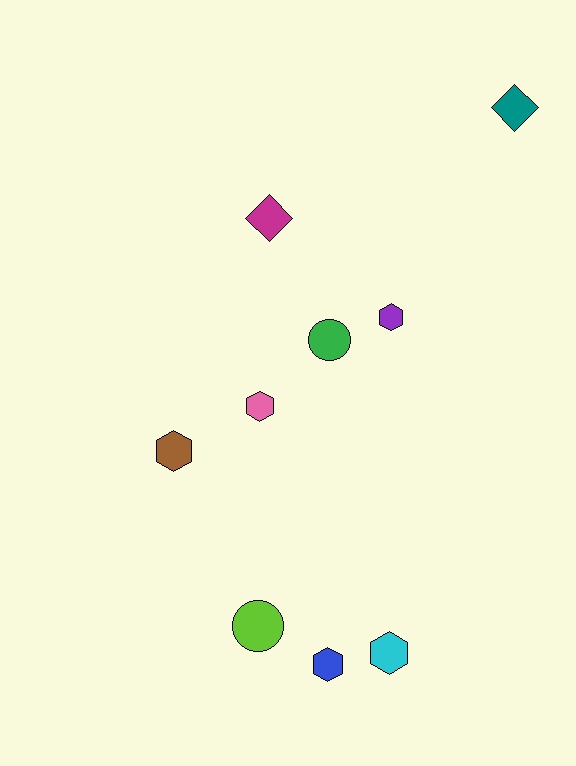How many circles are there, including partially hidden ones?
There are 2 circles.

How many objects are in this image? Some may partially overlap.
There are 9 objects.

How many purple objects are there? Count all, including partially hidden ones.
There is 1 purple object.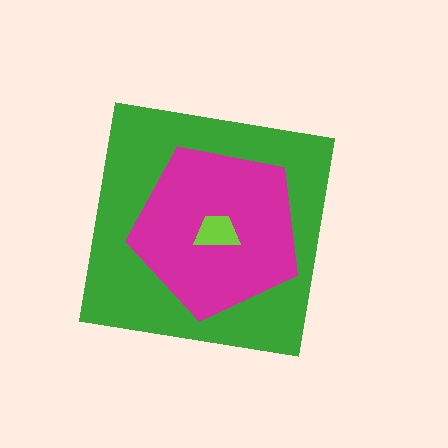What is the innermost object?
The lime trapezoid.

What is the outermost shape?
The green square.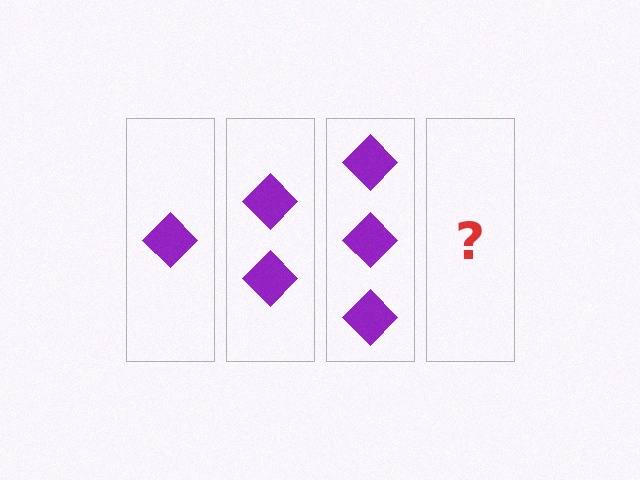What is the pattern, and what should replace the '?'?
The pattern is that each step adds one more diamond. The '?' should be 4 diamonds.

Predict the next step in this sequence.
The next step is 4 diamonds.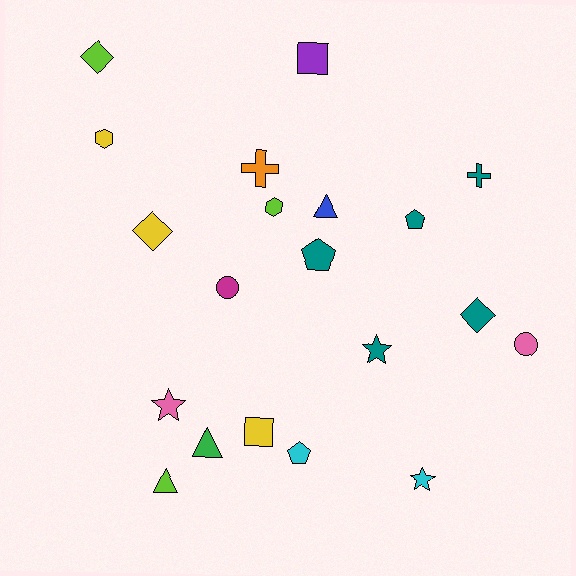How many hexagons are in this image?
There are 2 hexagons.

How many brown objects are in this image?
There are no brown objects.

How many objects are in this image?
There are 20 objects.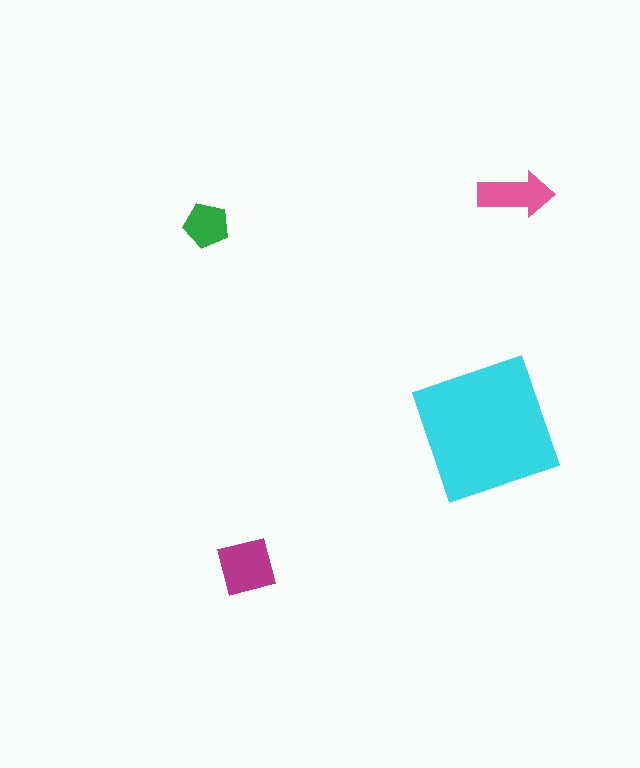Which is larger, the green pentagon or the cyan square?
The cyan square.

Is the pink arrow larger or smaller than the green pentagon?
Larger.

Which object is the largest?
The cyan square.